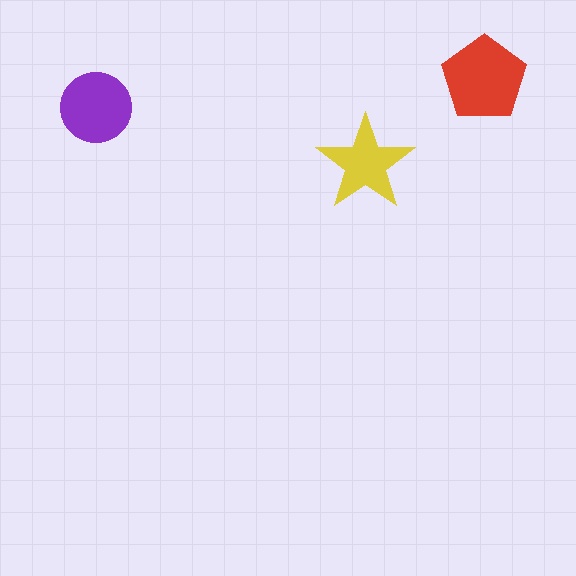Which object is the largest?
The red pentagon.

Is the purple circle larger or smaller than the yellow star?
Larger.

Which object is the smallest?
The yellow star.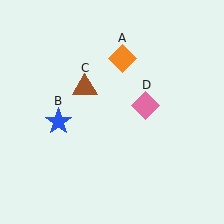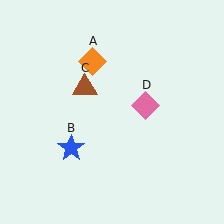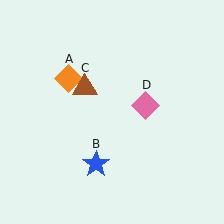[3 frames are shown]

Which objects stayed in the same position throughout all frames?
Brown triangle (object C) and pink diamond (object D) remained stationary.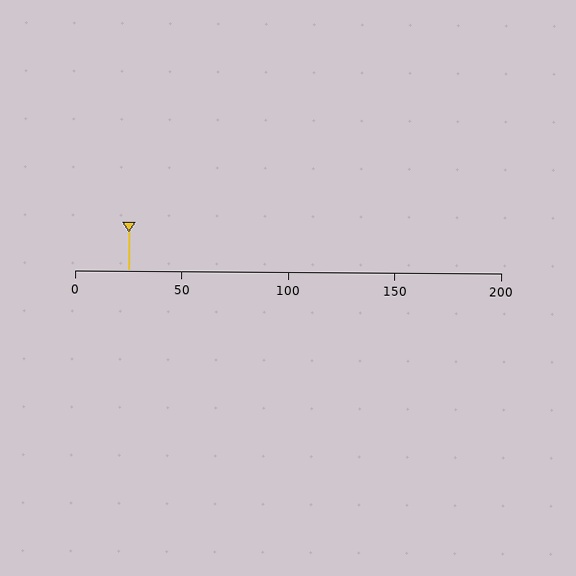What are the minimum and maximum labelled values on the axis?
The axis runs from 0 to 200.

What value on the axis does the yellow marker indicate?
The marker indicates approximately 25.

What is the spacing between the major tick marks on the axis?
The major ticks are spaced 50 apart.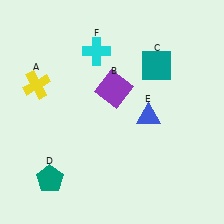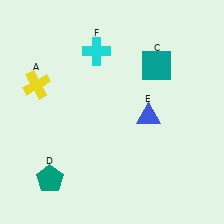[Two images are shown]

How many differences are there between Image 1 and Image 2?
There is 1 difference between the two images.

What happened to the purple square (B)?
The purple square (B) was removed in Image 2. It was in the top-right area of Image 1.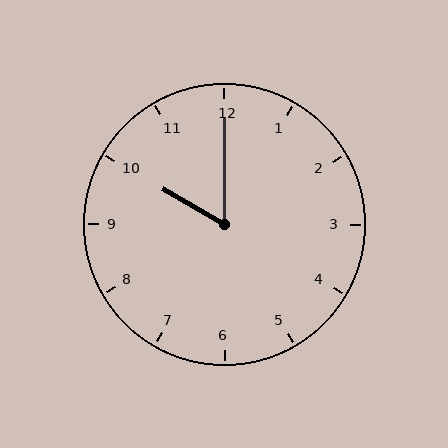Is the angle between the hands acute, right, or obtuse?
It is acute.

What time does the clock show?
10:00.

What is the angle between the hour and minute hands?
Approximately 60 degrees.